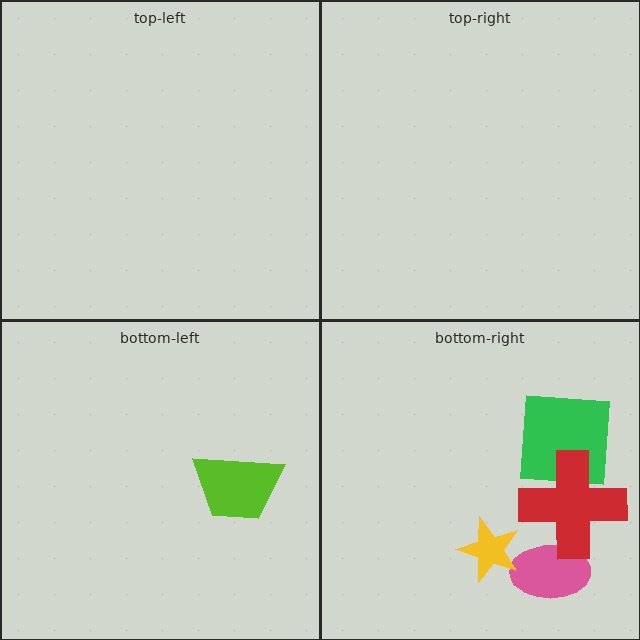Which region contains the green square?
The bottom-right region.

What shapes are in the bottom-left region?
The lime trapezoid.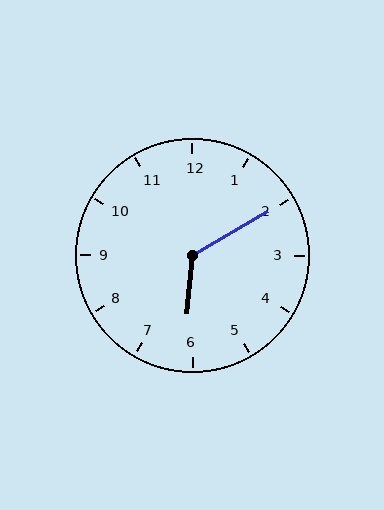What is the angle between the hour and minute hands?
Approximately 125 degrees.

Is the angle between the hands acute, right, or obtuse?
It is obtuse.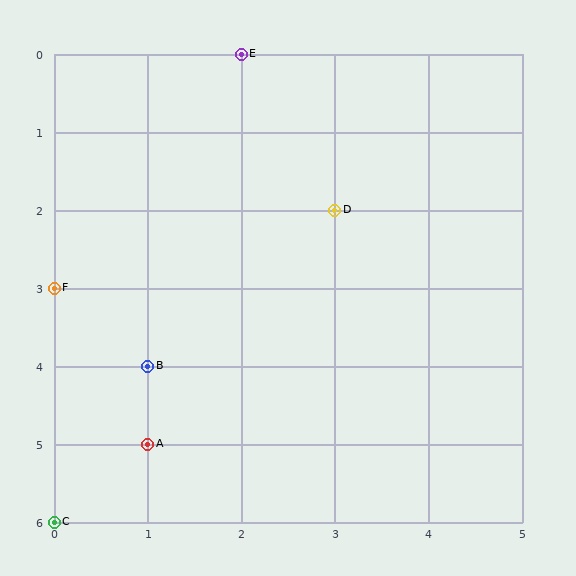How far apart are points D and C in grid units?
Points D and C are 3 columns and 4 rows apart (about 5.0 grid units diagonally).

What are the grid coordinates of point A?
Point A is at grid coordinates (1, 5).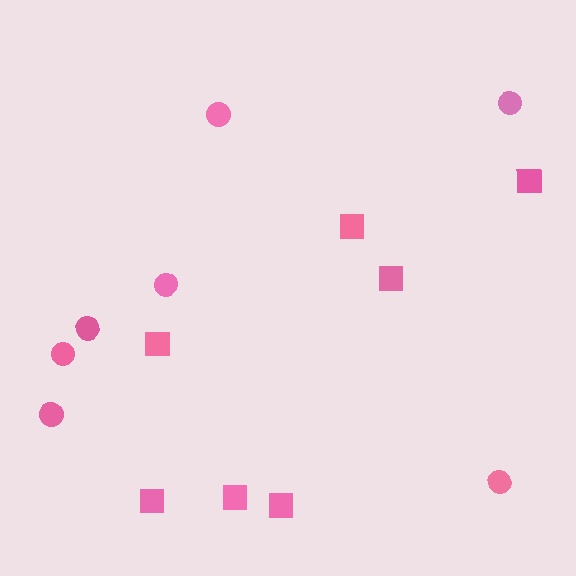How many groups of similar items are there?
There are 2 groups: one group of squares (7) and one group of circles (7).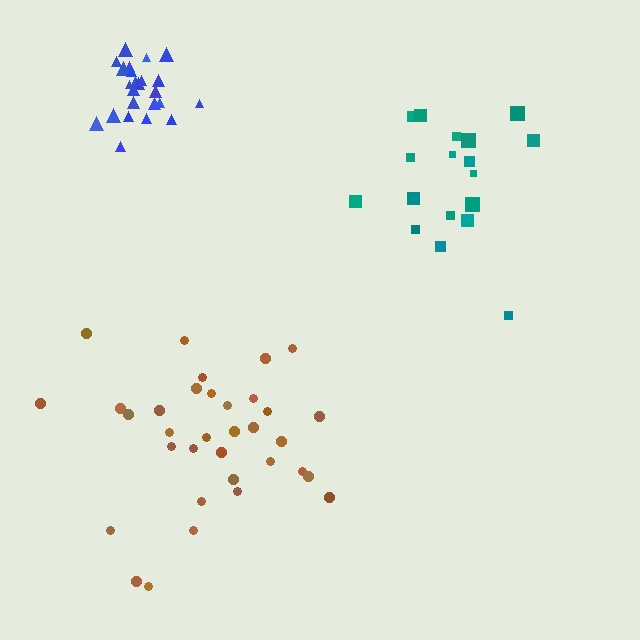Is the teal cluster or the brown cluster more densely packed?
Teal.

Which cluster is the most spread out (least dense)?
Brown.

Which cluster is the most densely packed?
Blue.